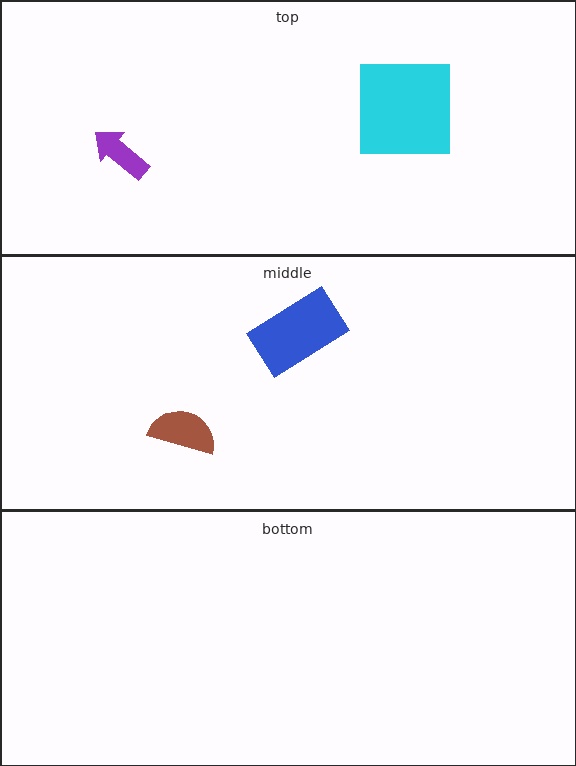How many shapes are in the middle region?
2.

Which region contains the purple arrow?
The top region.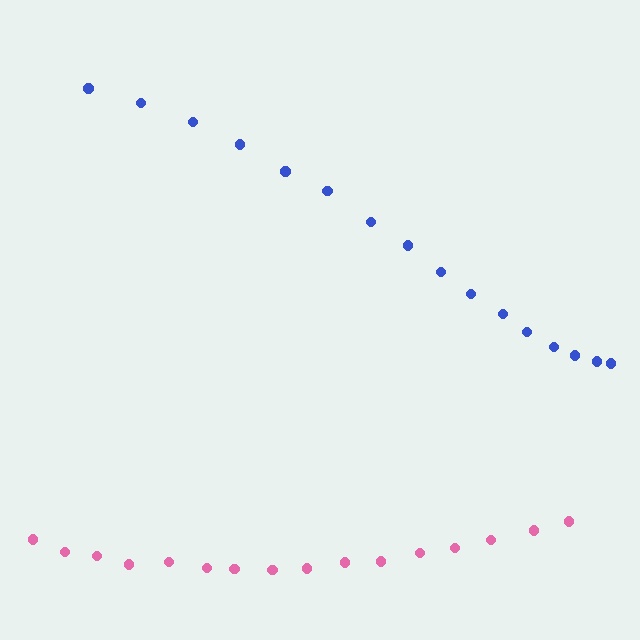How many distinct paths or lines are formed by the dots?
There are 2 distinct paths.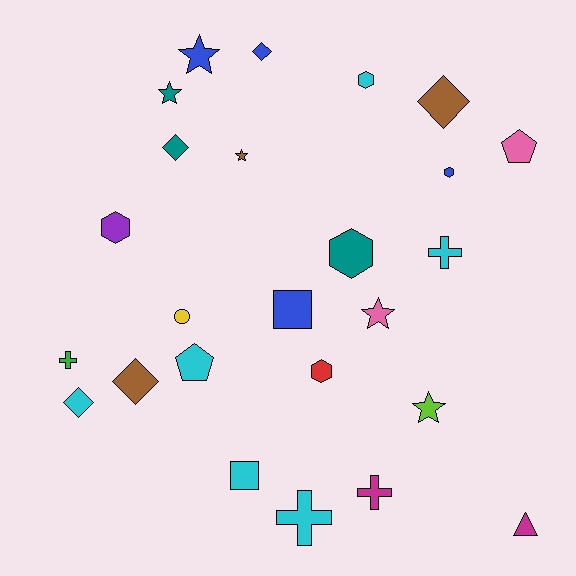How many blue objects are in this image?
There are 4 blue objects.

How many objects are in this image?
There are 25 objects.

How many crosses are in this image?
There are 4 crosses.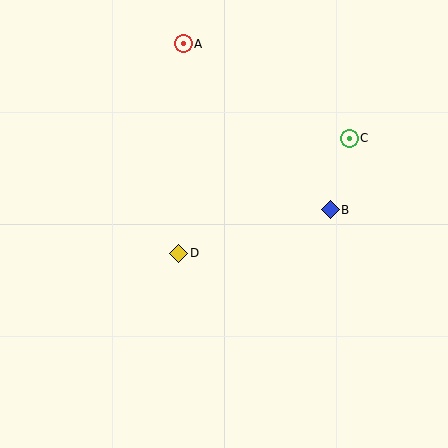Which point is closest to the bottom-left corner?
Point D is closest to the bottom-left corner.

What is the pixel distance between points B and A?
The distance between B and A is 222 pixels.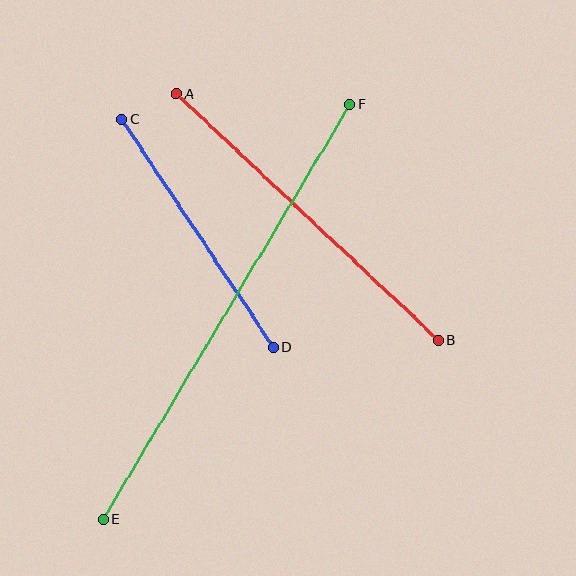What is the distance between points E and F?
The distance is approximately 483 pixels.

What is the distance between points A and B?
The distance is approximately 360 pixels.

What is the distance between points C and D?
The distance is approximately 273 pixels.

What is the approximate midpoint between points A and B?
The midpoint is at approximately (307, 217) pixels.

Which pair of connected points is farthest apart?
Points E and F are farthest apart.